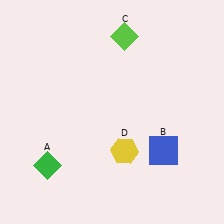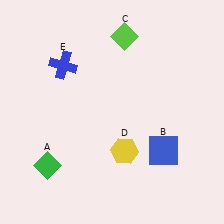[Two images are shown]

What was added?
A blue cross (E) was added in Image 2.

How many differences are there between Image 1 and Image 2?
There is 1 difference between the two images.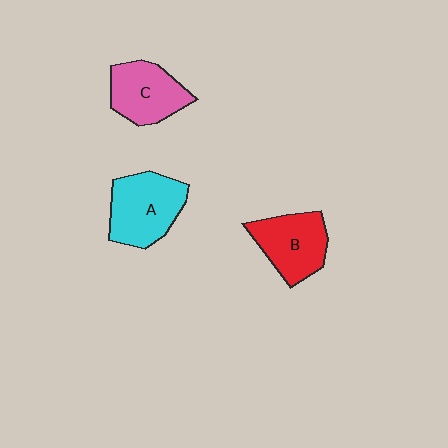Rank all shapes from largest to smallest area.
From largest to smallest: A (cyan), B (red), C (pink).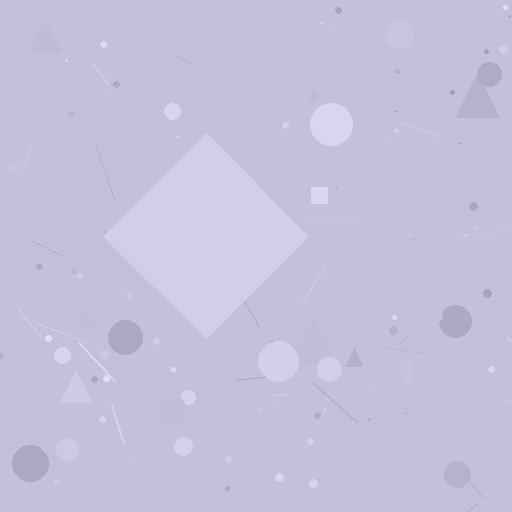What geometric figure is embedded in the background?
A diamond is embedded in the background.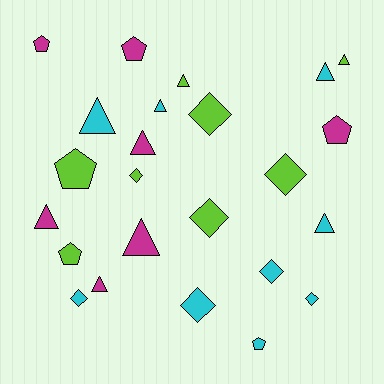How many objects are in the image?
There are 24 objects.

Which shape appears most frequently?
Triangle, with 10 objects.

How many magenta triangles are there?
There are 4 magenta triangles.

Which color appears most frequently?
Cyan, with 9 objects.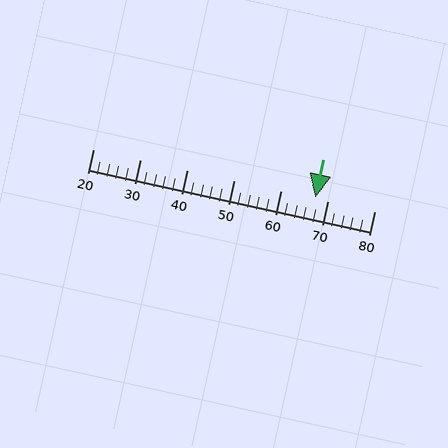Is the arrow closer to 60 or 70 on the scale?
The arrow is closer to 70.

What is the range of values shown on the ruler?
The ruler shows values from 20 to 80.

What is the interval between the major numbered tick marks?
The major tick marks are spaced 10 units apart.